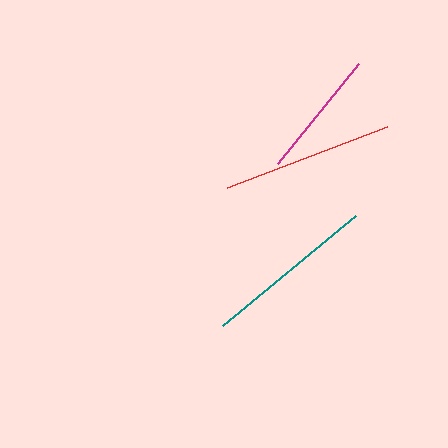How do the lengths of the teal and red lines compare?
The teal and red lines are approximately the same length.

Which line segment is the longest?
The teal line is the longest at approximately 172 pixels.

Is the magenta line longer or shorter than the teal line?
The teal line is longer than the magenta line.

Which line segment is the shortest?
The magenta line is the shortest at approximately 128 pixels.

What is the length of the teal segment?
The teal segment is approximately 172 pixels long.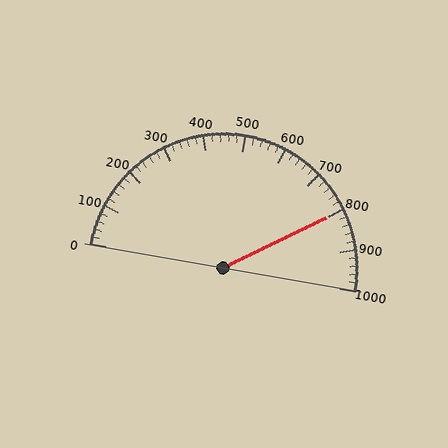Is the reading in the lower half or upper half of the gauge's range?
The reading is in the upper half of the range (0 to 1000).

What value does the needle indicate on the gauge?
The needle indicates approximately 800.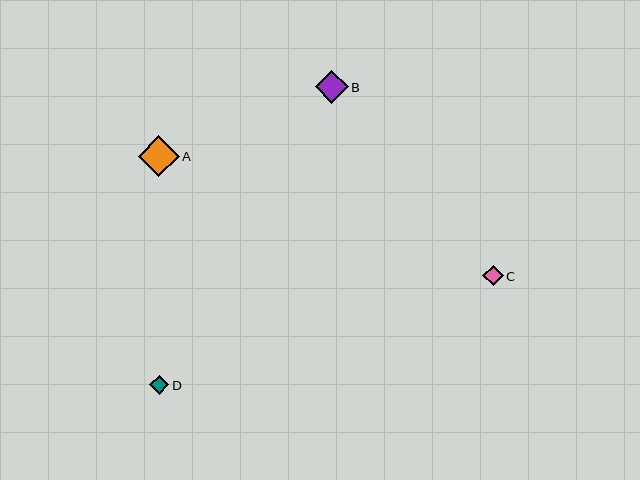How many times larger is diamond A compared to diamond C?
Diamond A is approximately 2.0 times the size of diamond C.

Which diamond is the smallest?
Diamond D is the smallest with a size of approximately 19 pixels.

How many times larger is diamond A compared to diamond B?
Diamond A is approximately 1.3 times the size of diamond B.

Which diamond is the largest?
Diamond A is the largest with a size of approximately 41 pixels.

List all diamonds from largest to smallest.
From largest to smallest: A, B, C, D.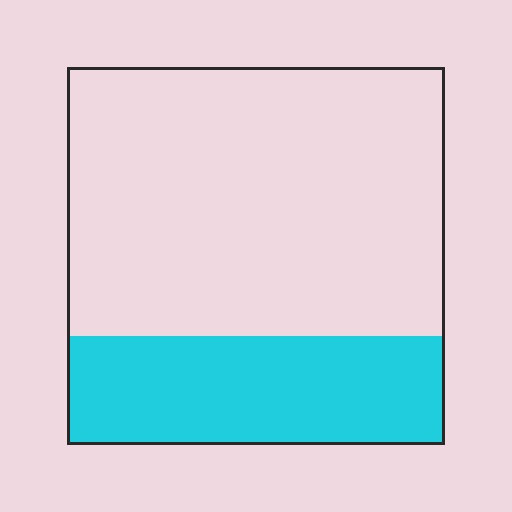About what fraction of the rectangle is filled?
About one quarter (1/4).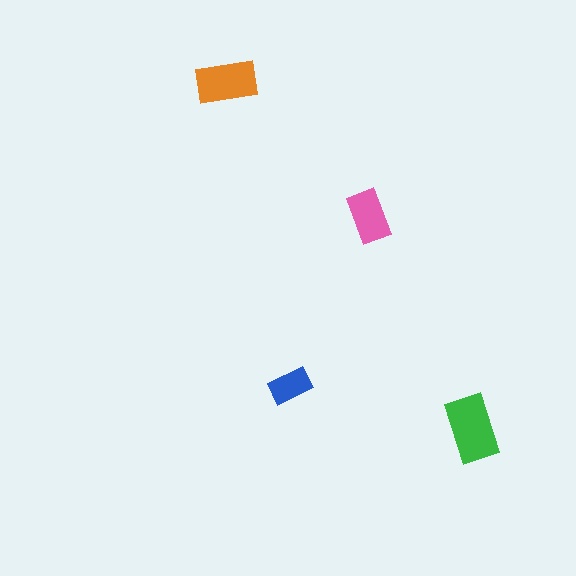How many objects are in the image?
There are 4 objects in the image.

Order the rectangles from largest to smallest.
the green one, the orange one, the pink one, the blue one.